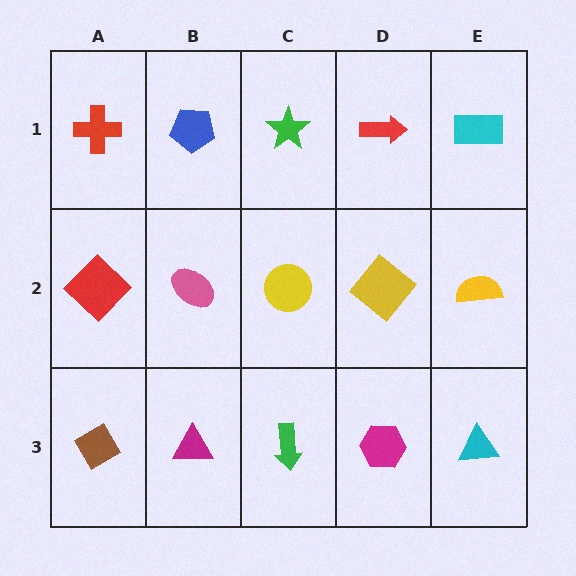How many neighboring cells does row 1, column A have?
2.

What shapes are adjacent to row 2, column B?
A blue pentagon (row 1, column B), a magenta triangle (row 3, column B), a red diamond (row 2, column A), a yellow circle (row 2, column C).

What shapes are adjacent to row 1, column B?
A pink ellipse (row 2, column B), a red cross (row 1, column A), a green star (row 1, column C).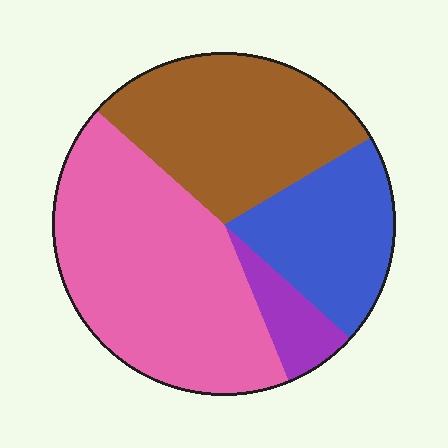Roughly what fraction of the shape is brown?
Brown covers 30% of the shape.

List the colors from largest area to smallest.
From largest to smallest: pink, brown, blue, purple.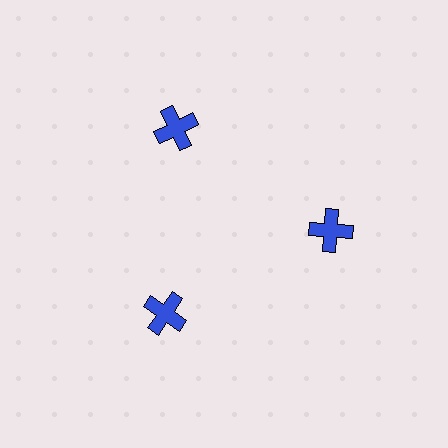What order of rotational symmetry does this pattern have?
This pattern has 3-fold rotational symmetry.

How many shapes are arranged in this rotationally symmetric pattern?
There are 3 shapes, arranged in 3 groups of 1.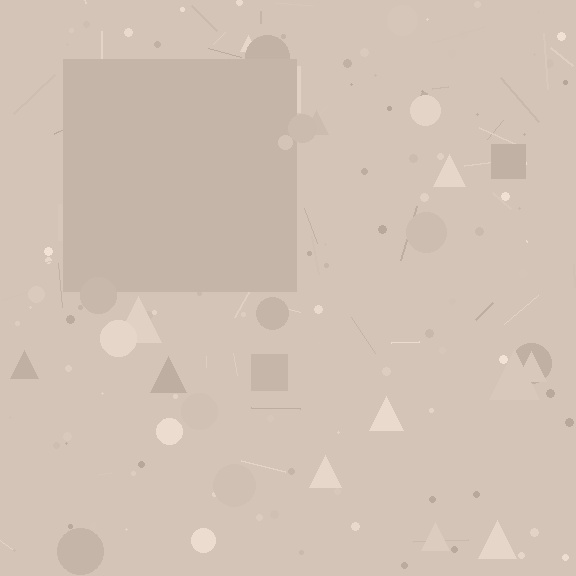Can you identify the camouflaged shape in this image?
The camouflaged shape is a square.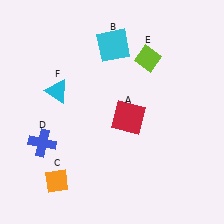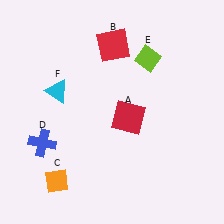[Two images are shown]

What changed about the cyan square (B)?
In Image 1, B is cyan. In Image 2, it changed to red.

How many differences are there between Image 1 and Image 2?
There is 1 difference between the two images.